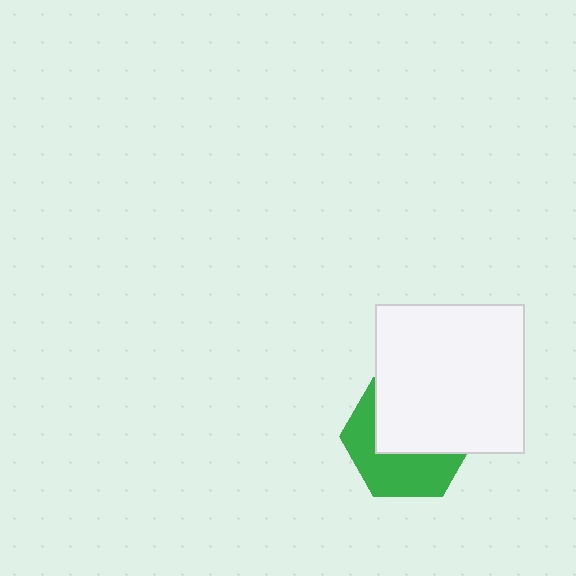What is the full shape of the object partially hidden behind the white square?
The partially hidden object is a green hexagon.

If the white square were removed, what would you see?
You would see the complete green hexagon.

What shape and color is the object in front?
The object in front is a white square.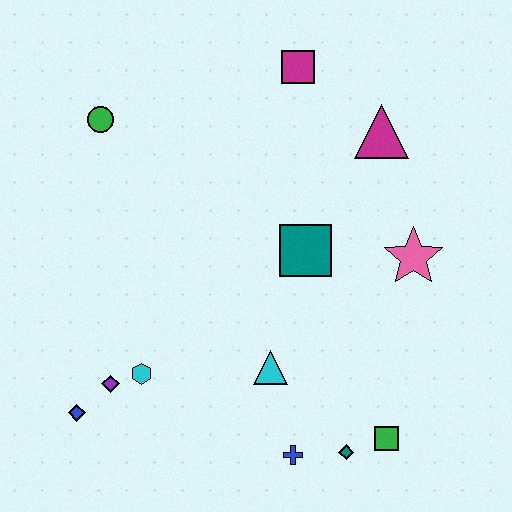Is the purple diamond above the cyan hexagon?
No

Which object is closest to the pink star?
The teal square is closest to the pink star.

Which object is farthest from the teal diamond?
The green circle is farthest from the teal diamond.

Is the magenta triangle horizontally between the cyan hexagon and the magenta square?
No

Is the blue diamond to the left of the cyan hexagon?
Yes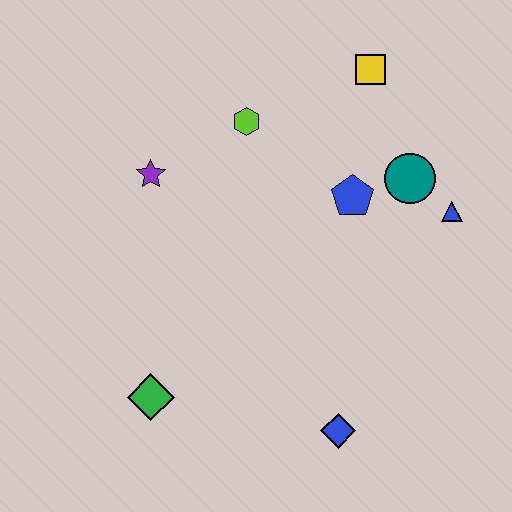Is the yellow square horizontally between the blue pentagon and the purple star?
No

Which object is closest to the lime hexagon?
The purple star is closest to the lime hexagon.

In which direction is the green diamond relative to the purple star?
The green diamond is below the purple star.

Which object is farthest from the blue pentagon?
The green diamond is farthest from the blue pentagon.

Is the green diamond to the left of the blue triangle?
Yes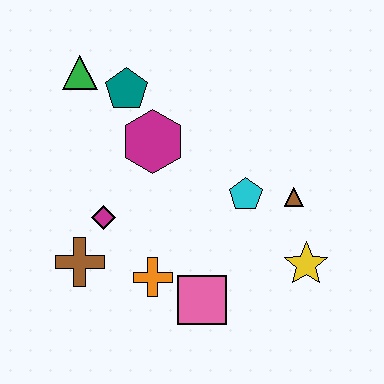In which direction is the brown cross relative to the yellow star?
The brown cross is to the left of the yellow star.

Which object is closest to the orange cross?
The pink square is closest to the orange cross.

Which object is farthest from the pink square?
The green triangle is farthest from the pink square.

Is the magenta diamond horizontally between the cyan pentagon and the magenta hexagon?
No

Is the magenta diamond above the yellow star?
Yes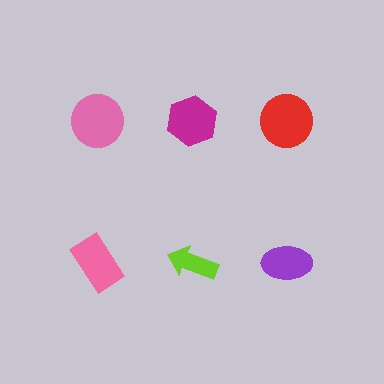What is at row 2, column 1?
A pink rectangle.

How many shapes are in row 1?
3 shapes.